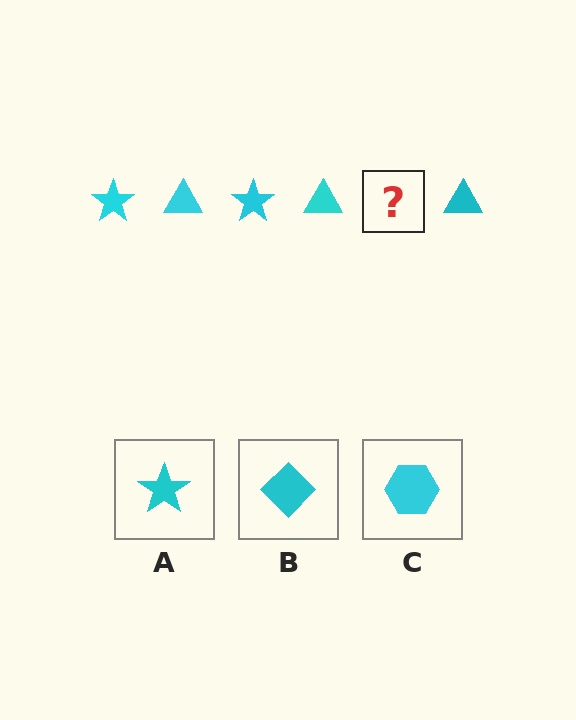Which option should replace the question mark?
Option A.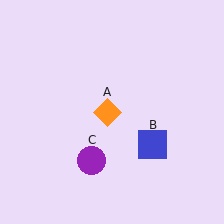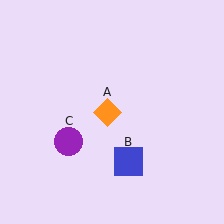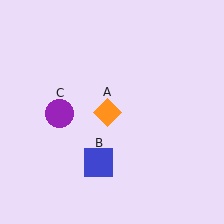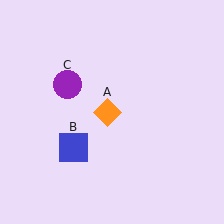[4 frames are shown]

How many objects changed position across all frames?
2 objects changed position: blue square (object B), purple circle (object C).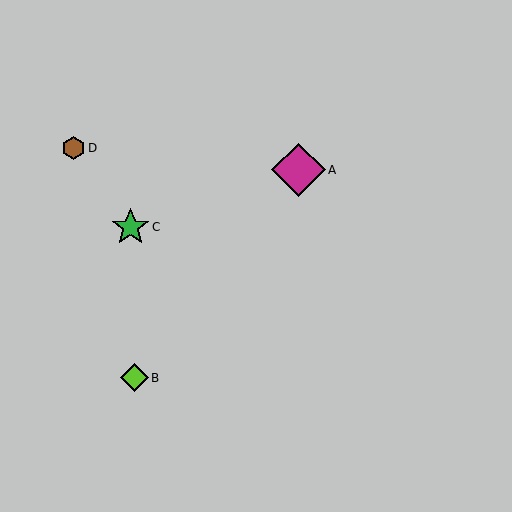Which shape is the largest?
The magenta diamond (labeled A) is the largest.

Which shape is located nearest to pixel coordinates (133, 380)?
The lime diamond (labeled B) at (134, 378) is nearest to that location.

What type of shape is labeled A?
Shape A is a magenta diamond.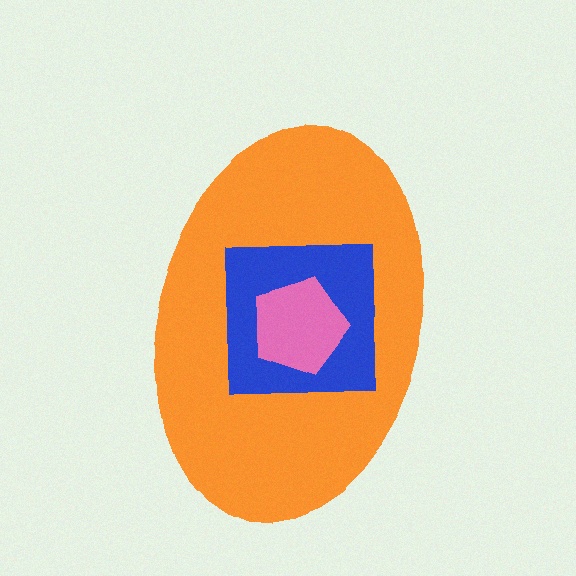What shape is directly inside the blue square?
The pink pentagon.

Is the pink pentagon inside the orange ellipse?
Yes.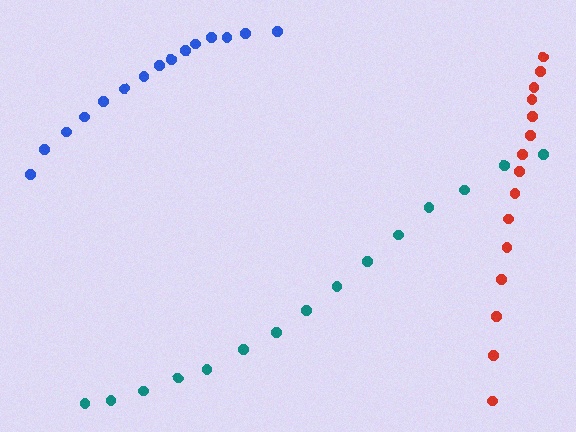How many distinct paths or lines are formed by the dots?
There are 3 distinct paths.